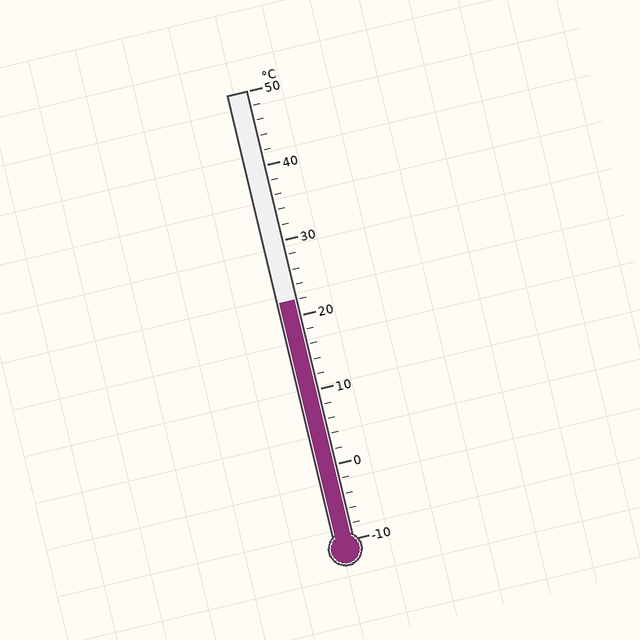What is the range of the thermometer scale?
The thermometer scale ranges from -10°C to 50°C.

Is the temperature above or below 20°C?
The temperature is above 20°C.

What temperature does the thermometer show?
The thermometer shows approximately 22°C.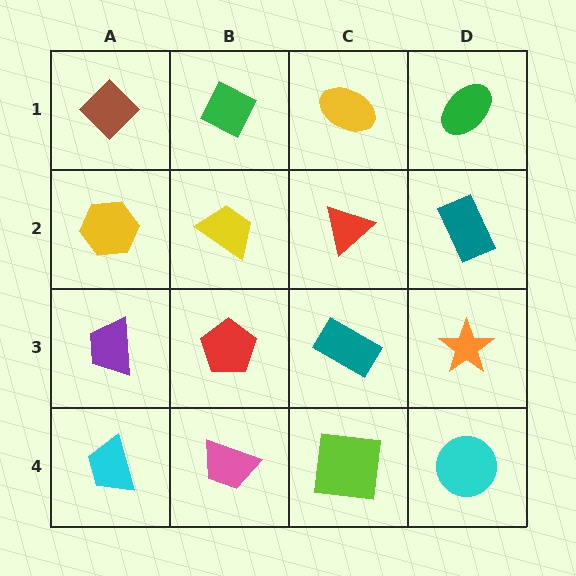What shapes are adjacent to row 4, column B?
A red pentagon (row 3, column B), a cyan trapezoid (row 4, column A), a lime square (row 4, column C).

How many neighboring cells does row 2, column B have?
4.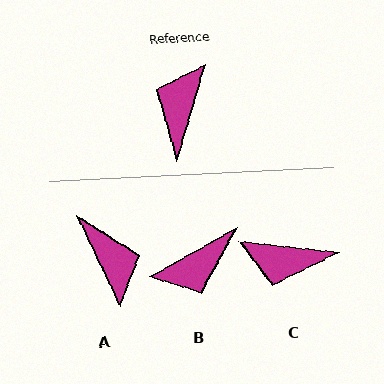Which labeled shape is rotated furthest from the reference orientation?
A, about 138 degrees away.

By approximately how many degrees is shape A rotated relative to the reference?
Approximately 138 degrees clockwise.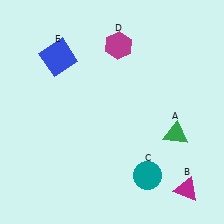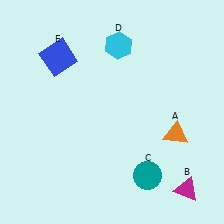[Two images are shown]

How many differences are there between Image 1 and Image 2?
There are 2 differences between the two images.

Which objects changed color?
A changed from green to orange. D changed from magenta to cyan.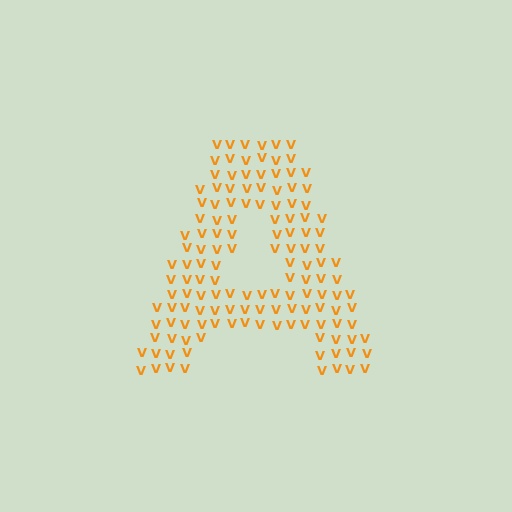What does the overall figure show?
The overall figure shows the letter A.